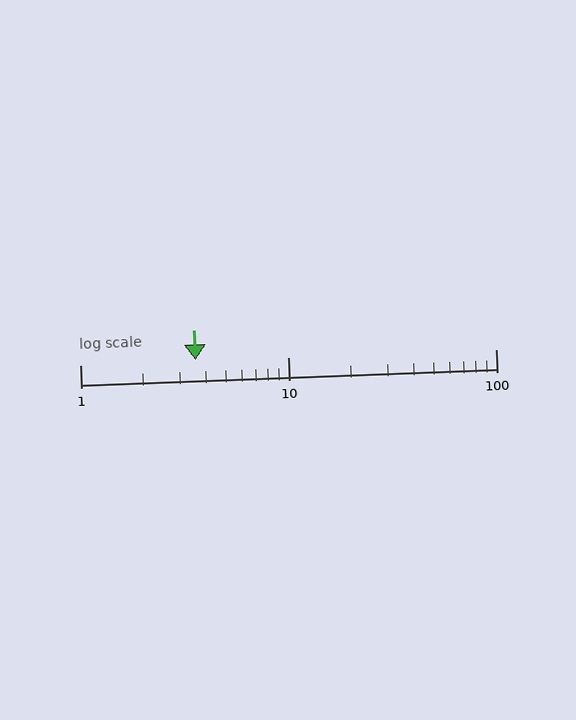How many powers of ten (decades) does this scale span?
The scale spans 2 decades, from 1 to 100.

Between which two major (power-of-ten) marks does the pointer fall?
The pointer is between 1 and 10.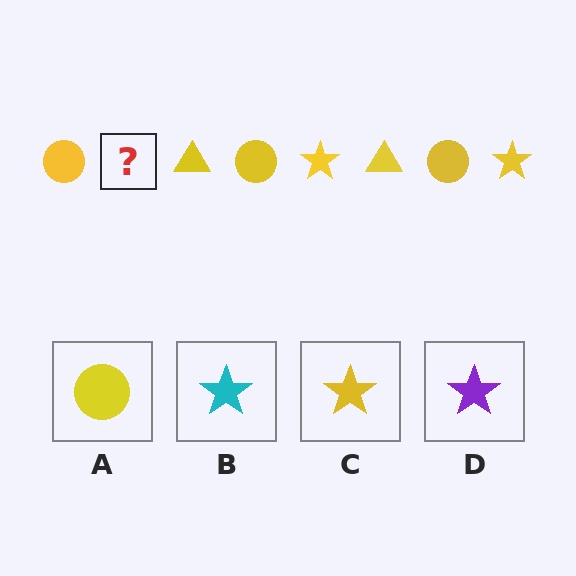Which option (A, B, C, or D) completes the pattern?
C.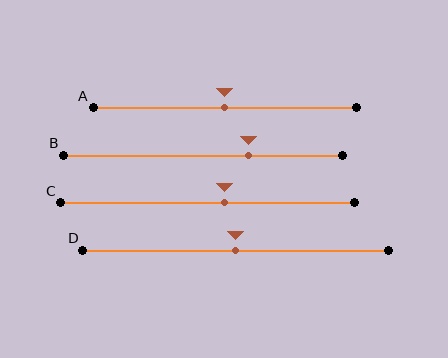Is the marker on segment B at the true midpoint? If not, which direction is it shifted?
No, the marker on segment B is shifted to the right by about 16% of the segment length.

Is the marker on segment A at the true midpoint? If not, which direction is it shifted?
Yes, the marker on segment A is at the true midpoint.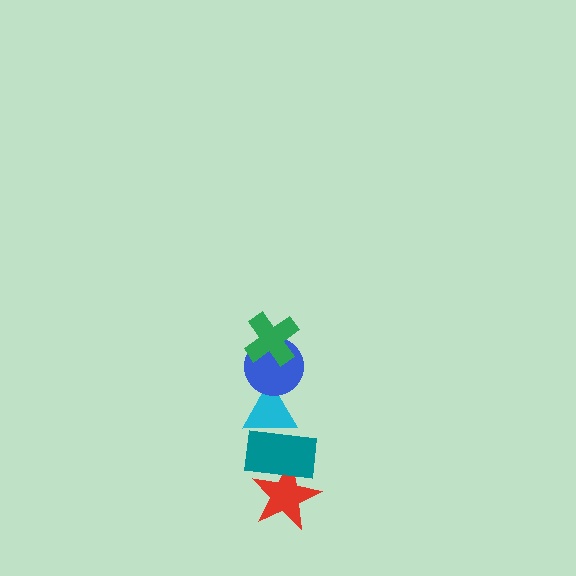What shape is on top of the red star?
The teal rectangle is on top of the red star.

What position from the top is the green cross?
The green cross is 1st from the top.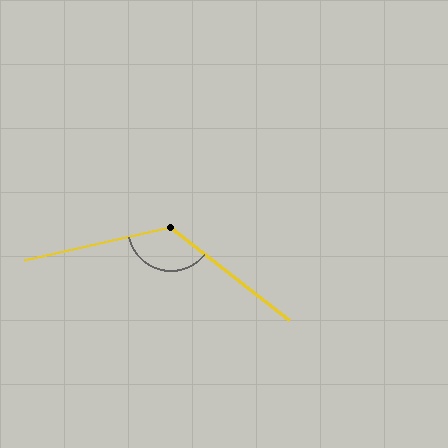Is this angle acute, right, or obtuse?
It is obtuse.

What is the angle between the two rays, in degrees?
Approximately 129 degrees.